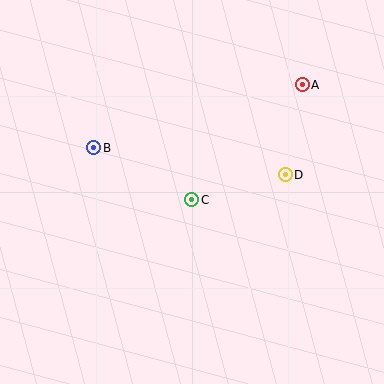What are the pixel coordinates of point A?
Point A is at (302, 85).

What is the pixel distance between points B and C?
The distance between B and C is 111 pixels.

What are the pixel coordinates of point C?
Point C is at (192, 200).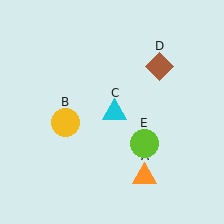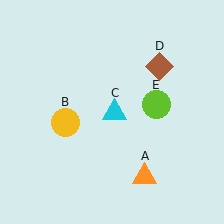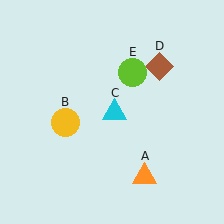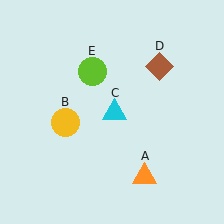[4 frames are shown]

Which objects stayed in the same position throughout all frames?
Orange triangle (object A) and yellow circle (object B) and cyan triangle (object C) and brown diamond (object D) remained stationary.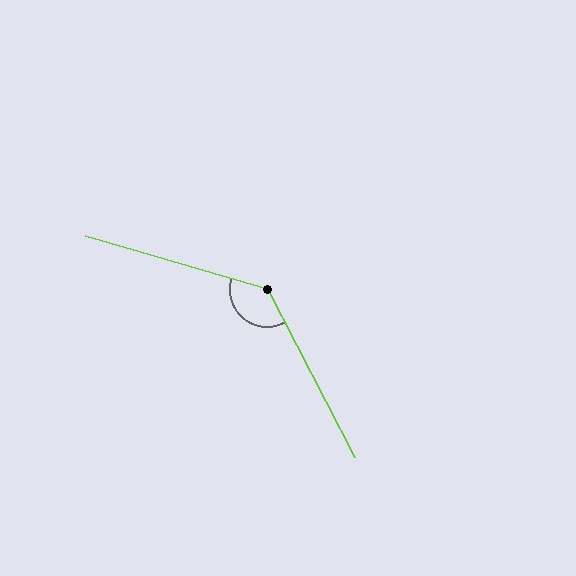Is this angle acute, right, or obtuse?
It is obtuse.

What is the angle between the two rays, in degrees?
Approximately 134 degrees.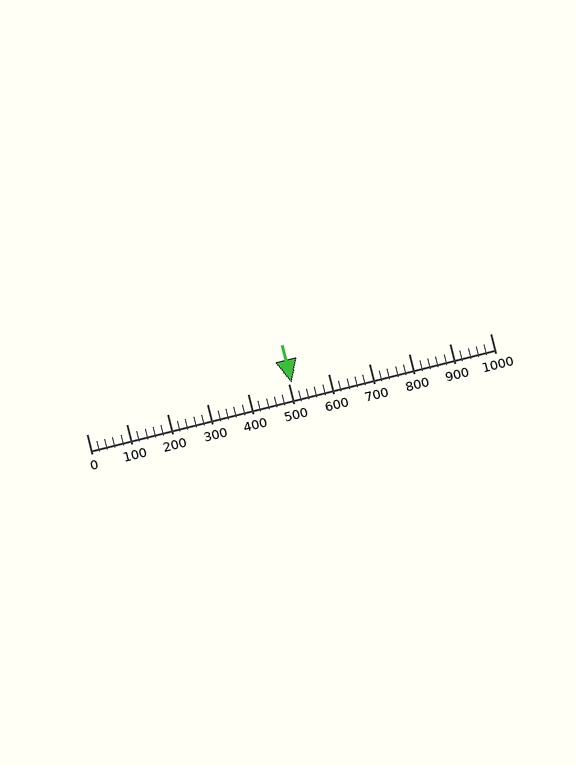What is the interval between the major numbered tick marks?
The major tick marks are spaced 100 units apart.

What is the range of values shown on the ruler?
The ruler shows values from 0 to 1000.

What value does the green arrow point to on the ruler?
The green arrow points to approximately 509.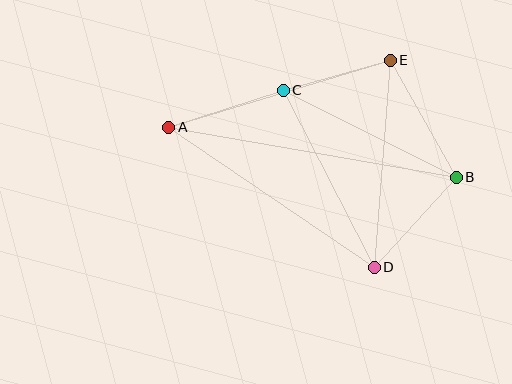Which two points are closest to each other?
Points C and E are closest to each other.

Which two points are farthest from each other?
Points A and B are farthest from each other.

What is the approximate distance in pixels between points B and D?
The distance between B and D is approximately 122 pixels.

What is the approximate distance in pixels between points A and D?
The distance between A and D is approximately 249 pixels.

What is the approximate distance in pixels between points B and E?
The distance between B and E is approximately 134 pixels.